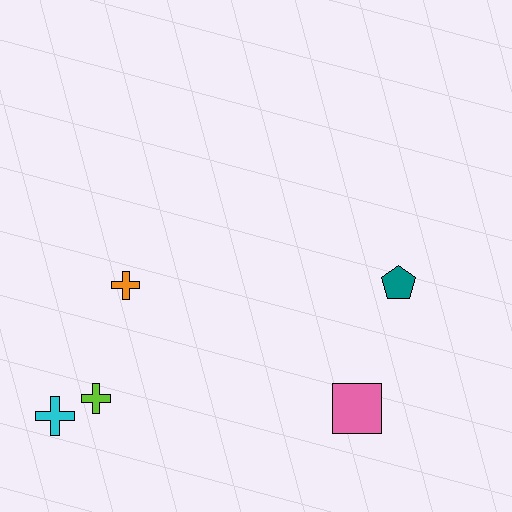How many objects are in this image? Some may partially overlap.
There are 5 objects.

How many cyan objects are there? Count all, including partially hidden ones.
There is 1 cyan object.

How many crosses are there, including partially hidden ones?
There are 3 crosses.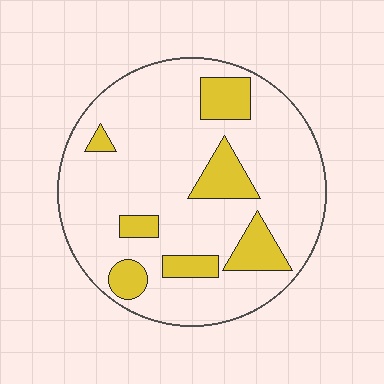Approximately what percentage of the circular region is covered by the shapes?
Approximately 20%.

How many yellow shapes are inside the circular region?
7.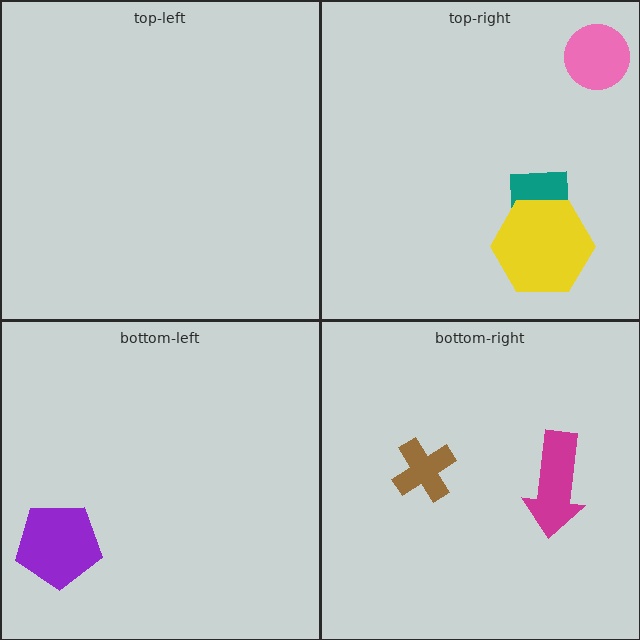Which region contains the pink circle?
The top-right region.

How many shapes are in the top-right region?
3.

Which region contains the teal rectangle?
The top-right region.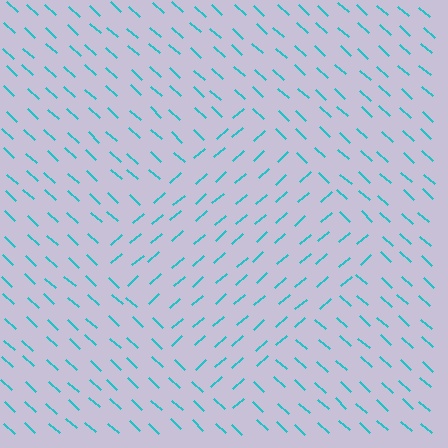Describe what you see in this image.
The image is filled with small cyan line segments. A diamond region in the image has lines oriented differently from the surrounding lines, creating a visible texture boundary.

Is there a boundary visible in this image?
Yes, there is a texture boundary formed by a change in line orientation.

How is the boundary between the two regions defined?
The boundary is defined purely by a change in line orientation (approximately 83 degrees difference). All lines are the same color and thickness.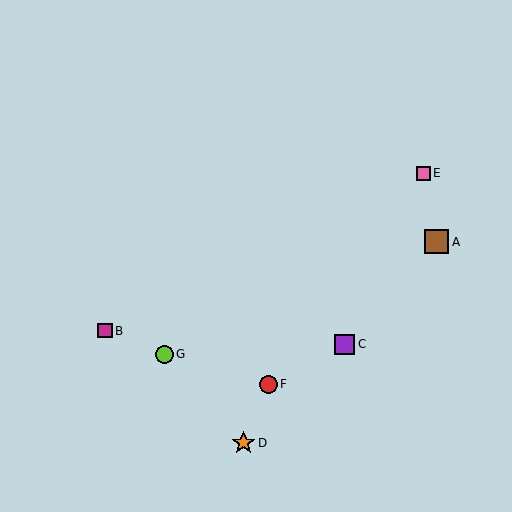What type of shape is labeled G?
Shape G is a lime circle.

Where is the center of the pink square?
The center of the pink square is at (423, 173).